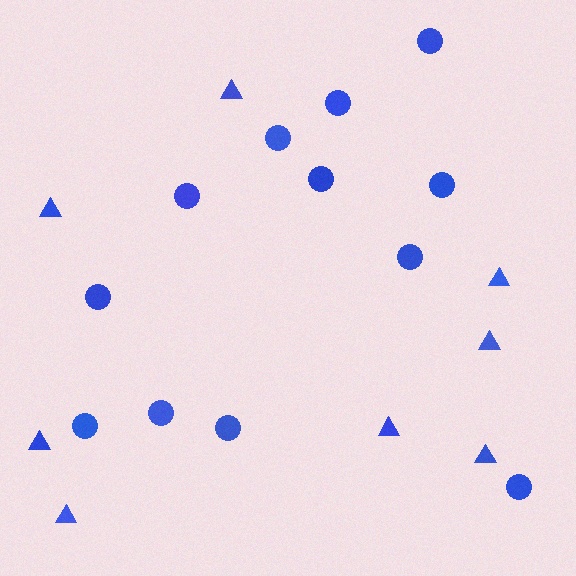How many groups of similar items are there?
There are 2 groups: one group of triangles (8) and one group of circles (12).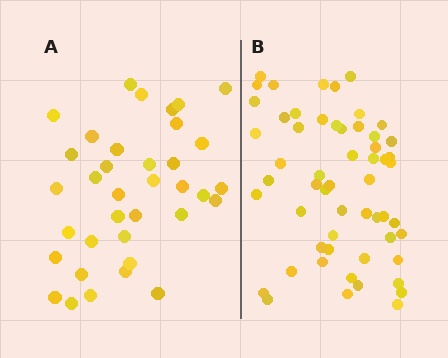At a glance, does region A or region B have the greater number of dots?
Region B (the right region) has more dots.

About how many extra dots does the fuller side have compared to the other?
Region B has approximately 20 more dots than region A.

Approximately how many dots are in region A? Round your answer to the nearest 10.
About 40 dots. (The exact count is 36, which rounds to 40.)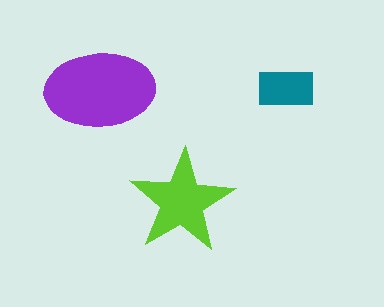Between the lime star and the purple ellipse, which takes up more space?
The purple ellipse.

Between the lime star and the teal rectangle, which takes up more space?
The lime star.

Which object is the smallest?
The teal rectangle.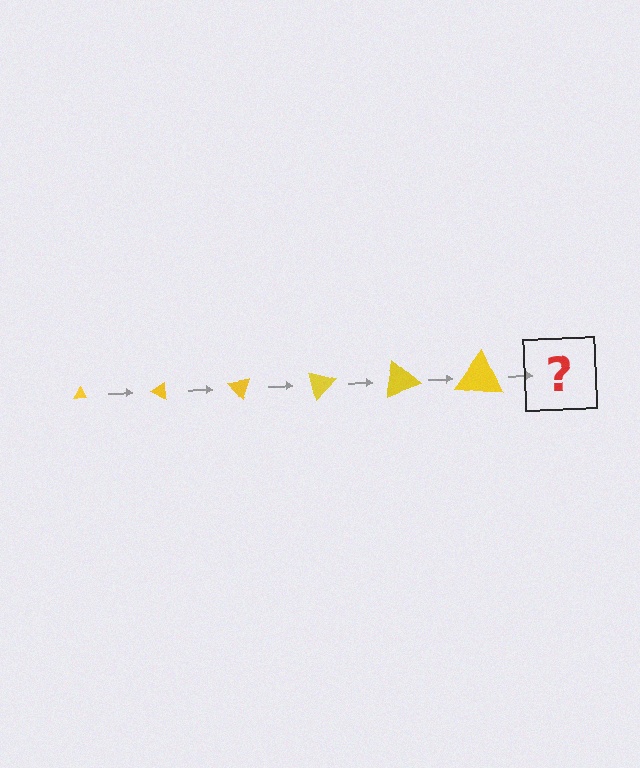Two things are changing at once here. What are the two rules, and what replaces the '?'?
The two rules are that the triangle grows larger each step and it rotates 25 degrees each step. The '?' should be a triangle, larger than the previous one and rotated 150 degrees from the start.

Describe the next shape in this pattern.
It should be a triangle, larger than the previous one and rotated 150 degrees from the start.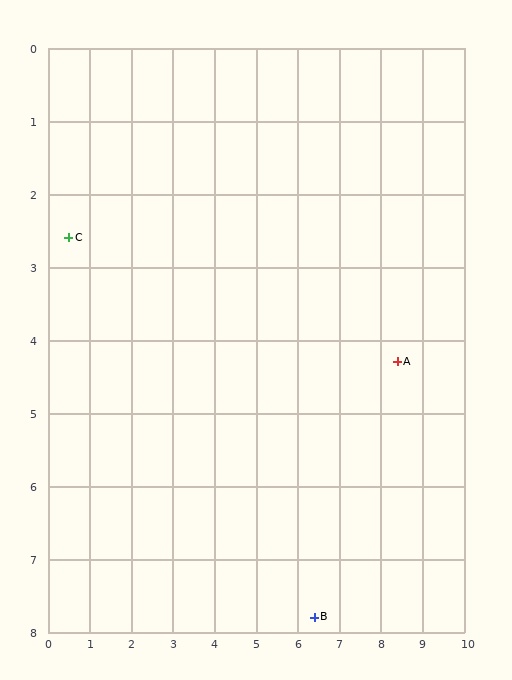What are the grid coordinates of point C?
Point C is at approximately (0.5, 2.6).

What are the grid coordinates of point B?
Point B is at approximately (6.4, 7.8).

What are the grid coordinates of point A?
Point A is at approximately (8.4, 4.3).